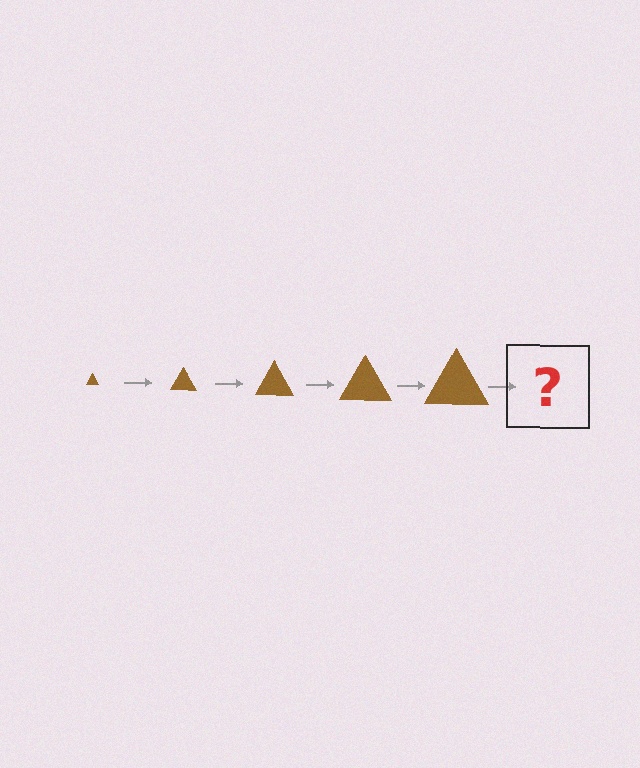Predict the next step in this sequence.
The next step is a brown triangle, larger than the previous one.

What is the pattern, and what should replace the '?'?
The pattern is that the triangle gets progressively larger each step. The '?' should be a brown triangle, larger than the previous one.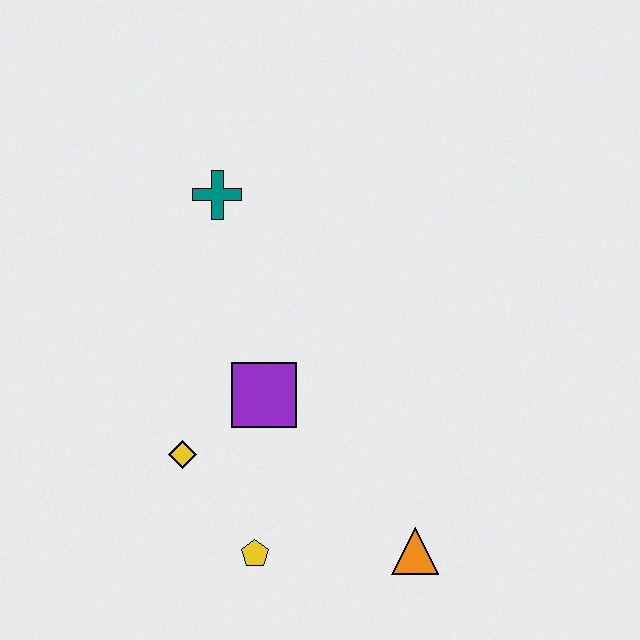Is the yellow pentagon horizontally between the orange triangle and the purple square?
No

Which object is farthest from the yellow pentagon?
The teal cross is farthest from the yellow pentagon.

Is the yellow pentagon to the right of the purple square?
No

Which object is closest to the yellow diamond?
The purple square is closest to the yellow diamond.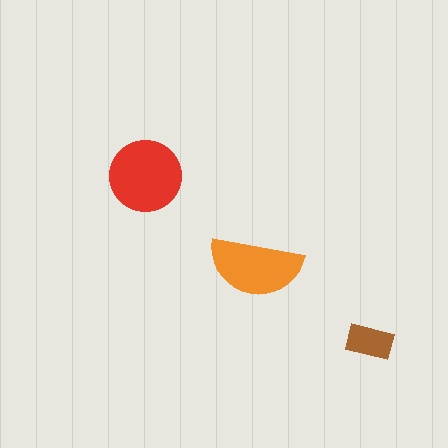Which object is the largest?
The red circle.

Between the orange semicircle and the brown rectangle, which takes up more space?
The orange semicircle.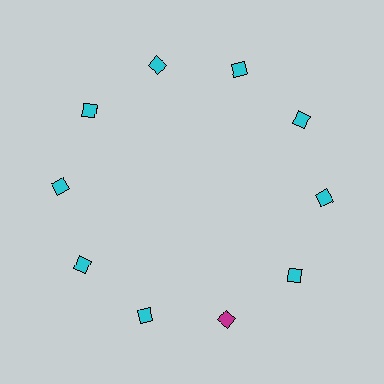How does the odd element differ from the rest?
It has a different color: magenta instead of cyan.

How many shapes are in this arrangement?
There are 10 shapes arranged in a ring pattern.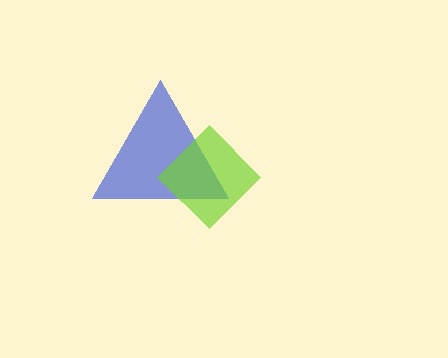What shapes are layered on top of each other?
The layered shapes are: a blue triangle, a lime diamond.